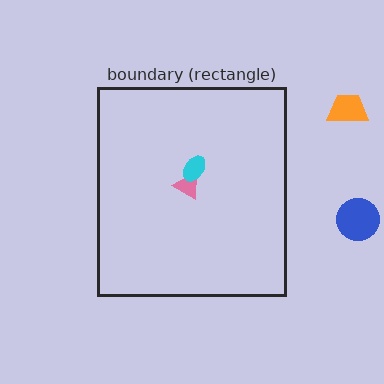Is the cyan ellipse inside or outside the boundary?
Inside.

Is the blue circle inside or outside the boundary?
Outside.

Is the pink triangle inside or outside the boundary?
Inside.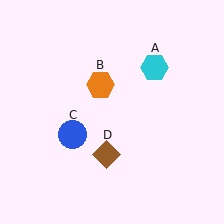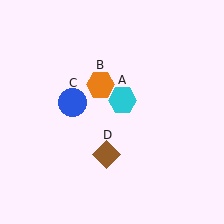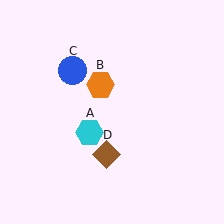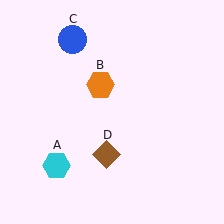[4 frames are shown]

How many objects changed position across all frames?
2 objects changed position: cyan hexagon (object A), blue circle (object C).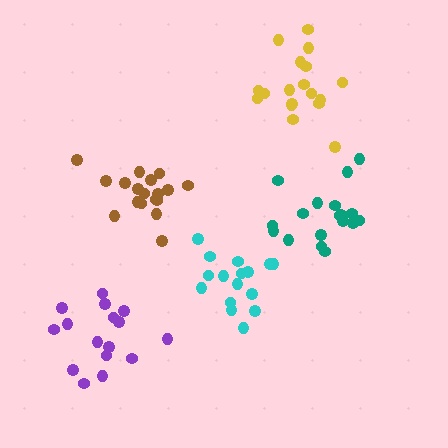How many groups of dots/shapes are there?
There are 5 groups.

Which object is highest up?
The yellow cluster is topmost.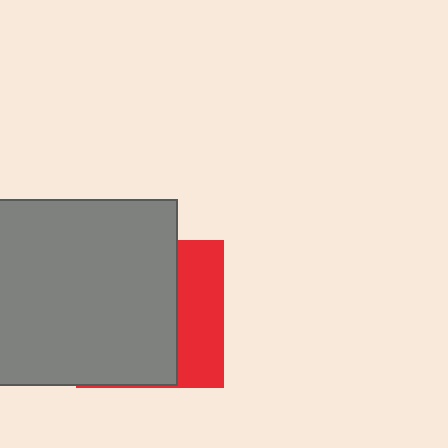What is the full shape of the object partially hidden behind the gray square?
The partially hidden object is a red square.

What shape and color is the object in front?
The object in front is a gray square.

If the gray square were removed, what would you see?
You would see the complete red square.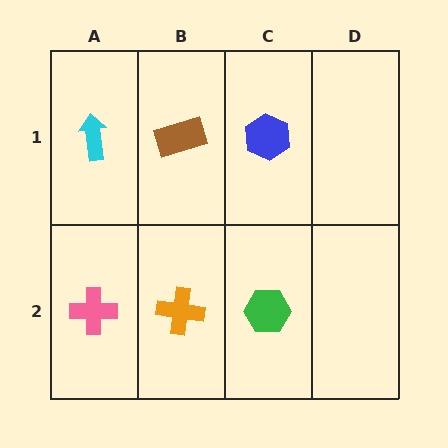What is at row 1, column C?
A blue hexagon.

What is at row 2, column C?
A green hexagon.